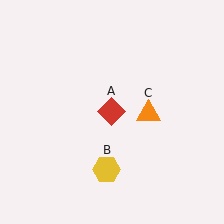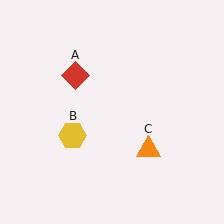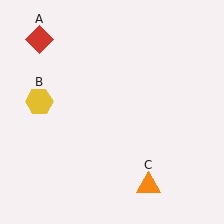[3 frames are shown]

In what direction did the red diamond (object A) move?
The red diamond (object A) moved up and to the left.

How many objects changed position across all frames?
3 objects changed position: red diamond (object A), yellow hexagon (object B), orange triangle (object C).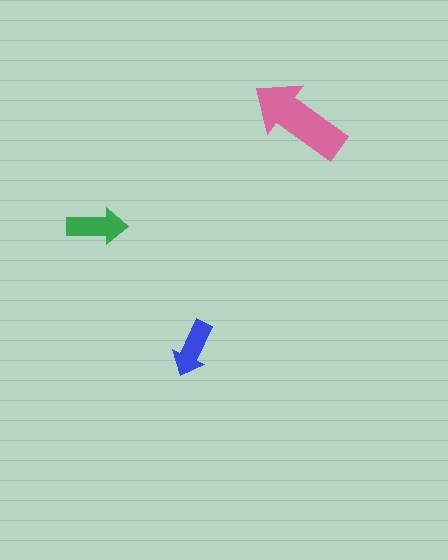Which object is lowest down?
The blue arrow is bottommost.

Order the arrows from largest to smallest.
the pink one, the green one, the blue one.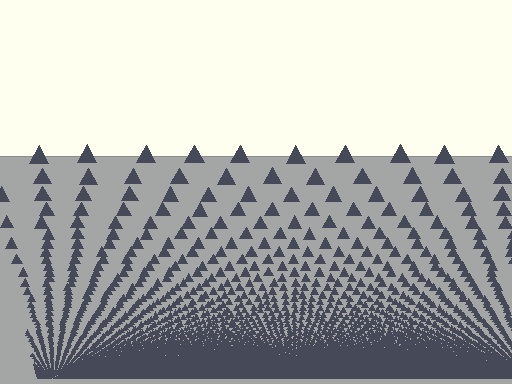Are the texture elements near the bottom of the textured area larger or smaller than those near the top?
Smaller. The gradient is inverted — elements near the bottom are smaller and denser.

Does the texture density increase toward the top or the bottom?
Density increases toward the bottom.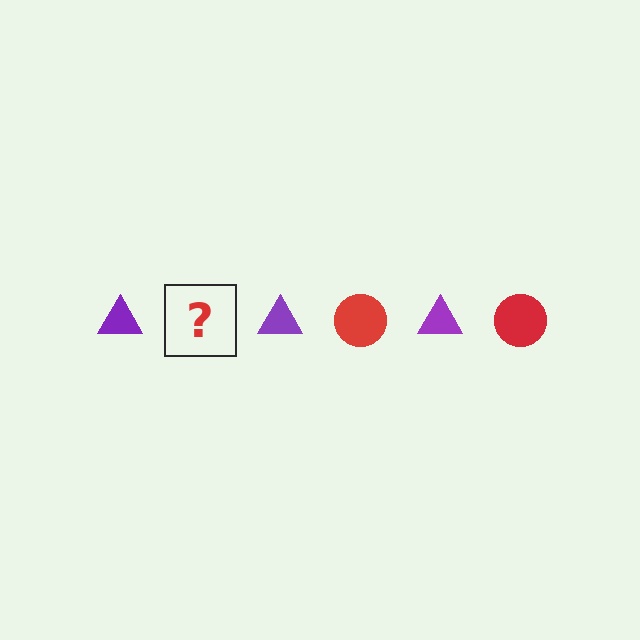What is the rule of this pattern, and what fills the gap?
The rule is that the pattern alternates between purple triangle and red circle. The gap should be filled with a red circle.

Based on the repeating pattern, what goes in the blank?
The blank should be a red circle.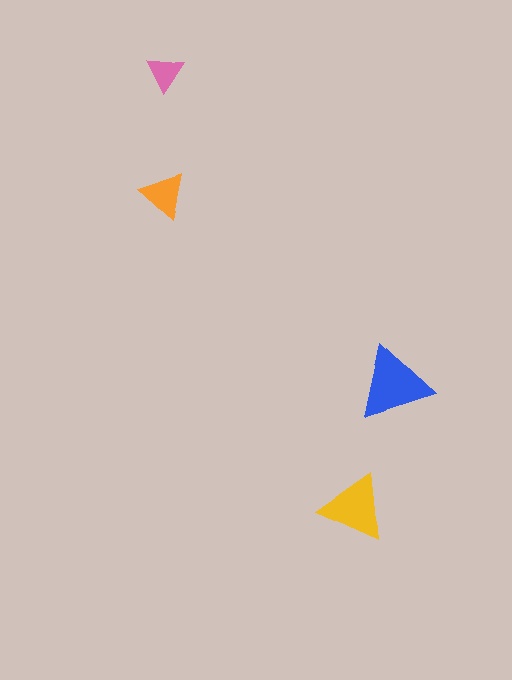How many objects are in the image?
There are 4 objects in the image.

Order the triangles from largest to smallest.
the blue one, the yellow one, the orange one, the pink one.